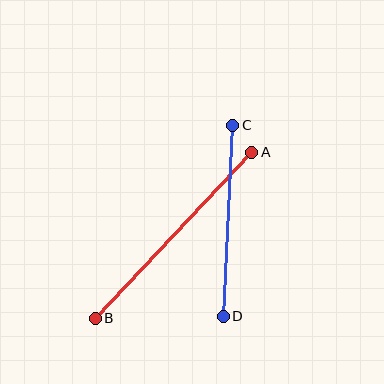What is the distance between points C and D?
The distance is approximately 191 pixels.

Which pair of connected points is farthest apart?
Points A and B are farthest apart.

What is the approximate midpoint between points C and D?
The midpoint is at approximately (228, 221) pixels.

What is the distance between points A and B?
The distance is approximately 228 pixels.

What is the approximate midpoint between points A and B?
The midpoint is at approximately (173, 235) pixels.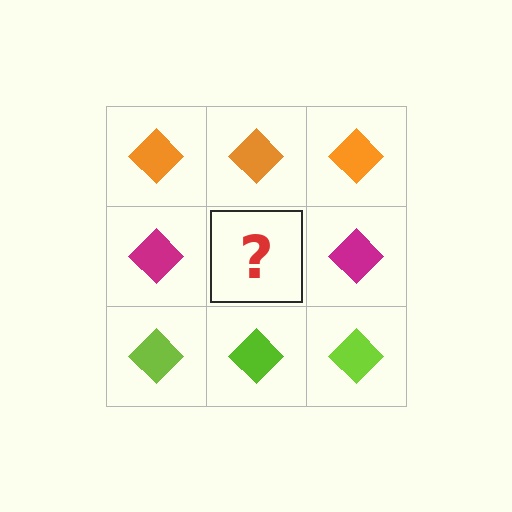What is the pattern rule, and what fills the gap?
The rule is that each row has a consistent color. The gap should be filled with a magenta diamond.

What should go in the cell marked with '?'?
The missing cell should contain a magenta diamond.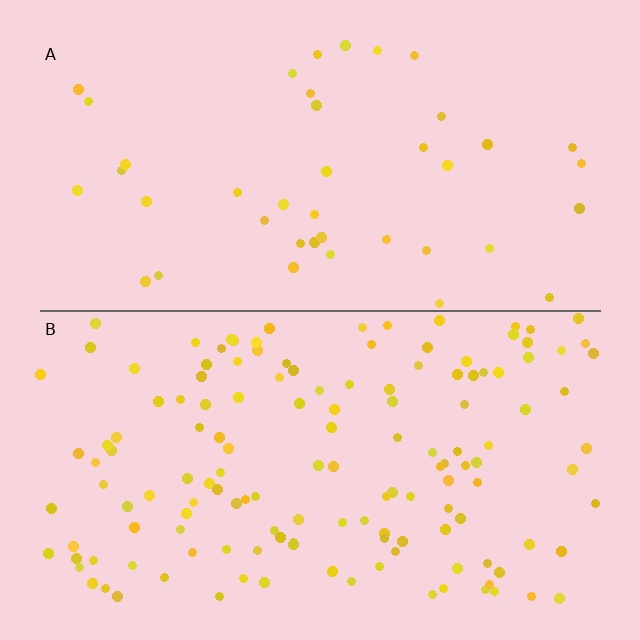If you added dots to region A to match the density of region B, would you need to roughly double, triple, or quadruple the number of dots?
Approximately triple.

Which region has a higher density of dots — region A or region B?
B (the bottom).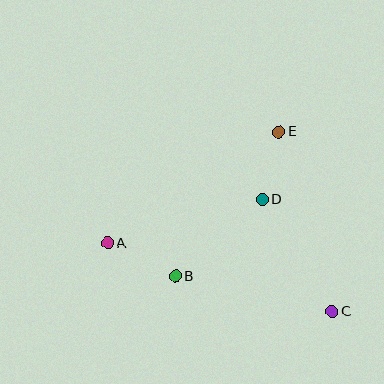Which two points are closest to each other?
Points D and E are closest to each other.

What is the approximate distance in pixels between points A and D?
The distance between A and D is approximately 161 pixels.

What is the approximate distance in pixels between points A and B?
The distance between A and B is approximately 76 pixels.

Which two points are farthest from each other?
Points A and C are farthest from each other.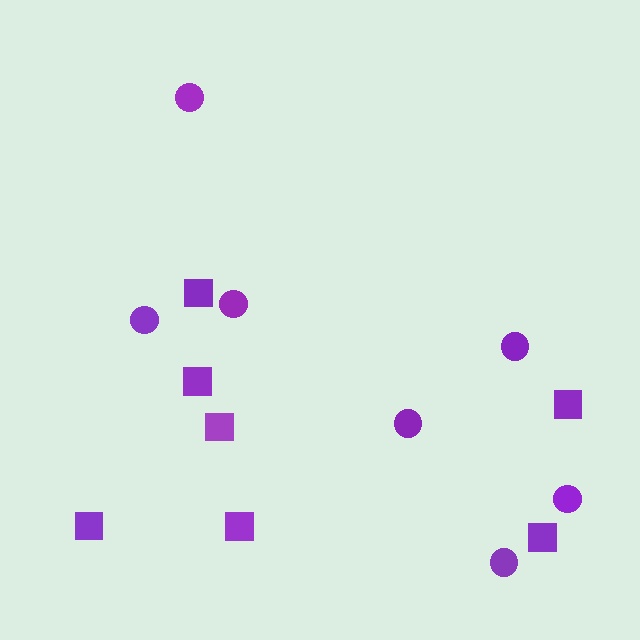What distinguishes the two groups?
There are 2 groups: one group of circles (7) and one group of squares (7).